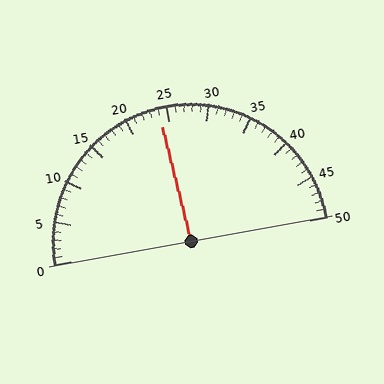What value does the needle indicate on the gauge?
The needle indicates approximately 24.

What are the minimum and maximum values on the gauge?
The gauge ranges from 0 to 50.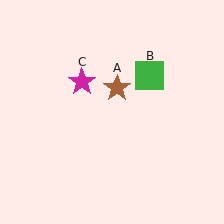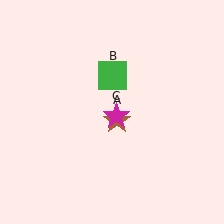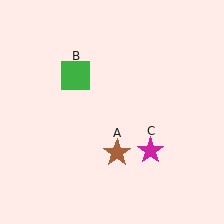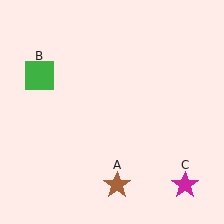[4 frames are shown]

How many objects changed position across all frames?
3 objects changed position: brown star (object A), green square (object B), magenta star (object C).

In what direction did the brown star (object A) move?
The brown star (object A) moved down.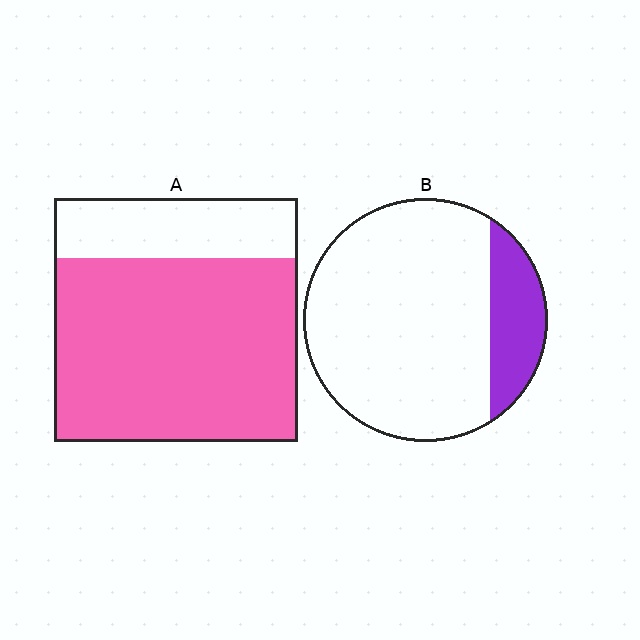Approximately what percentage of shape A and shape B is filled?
A is approximately 75% and B is approximately 20%.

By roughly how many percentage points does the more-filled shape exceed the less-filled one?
By roughly 55 percentage points (A over B).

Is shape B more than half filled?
No.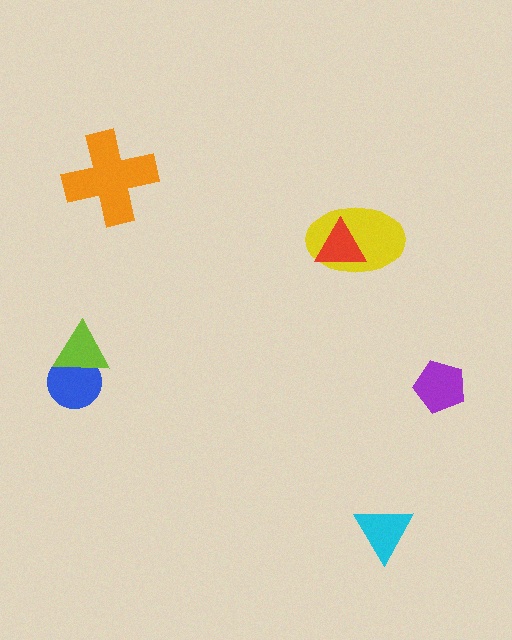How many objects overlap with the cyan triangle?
0 objects overlap with the cyan triangle.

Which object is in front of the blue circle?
The lime triangle is in front of the blue circle.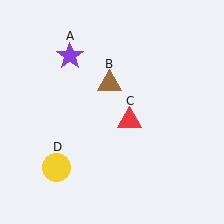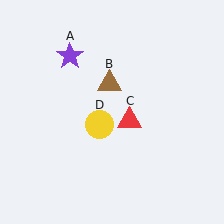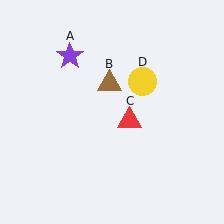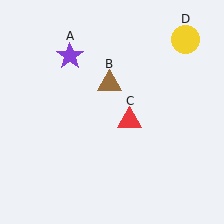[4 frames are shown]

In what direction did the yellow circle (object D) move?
The yellow circle (object D) moved up and to the right.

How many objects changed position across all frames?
1 object changed position: yellow circle (object D).